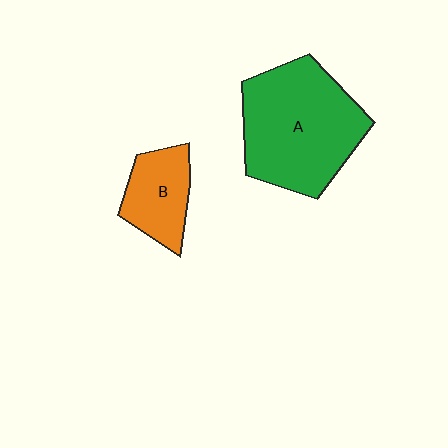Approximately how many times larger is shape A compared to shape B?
Approximately 2.3 times.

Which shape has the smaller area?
Shape B (orange).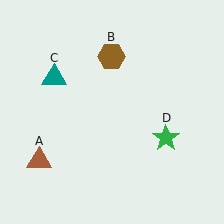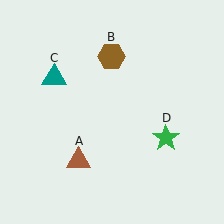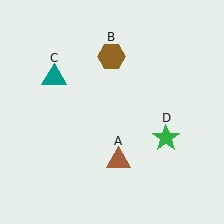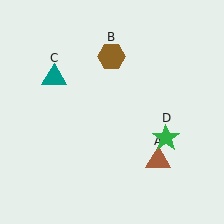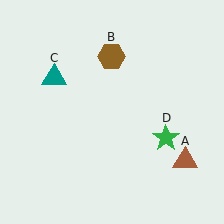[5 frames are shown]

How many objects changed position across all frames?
1 object changed position: brown triangle (object A).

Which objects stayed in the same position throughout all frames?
Brown hexagon (object B) and teal triangle (object C) and green star (object D) remained stationary.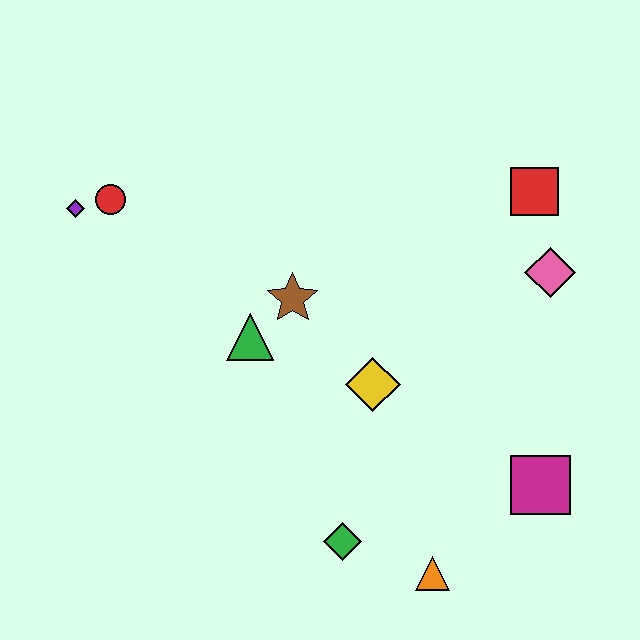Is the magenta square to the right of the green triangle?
Yes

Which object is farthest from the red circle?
The magenta square is farthest from the red circle.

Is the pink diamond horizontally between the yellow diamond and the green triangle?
No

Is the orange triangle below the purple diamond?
Yes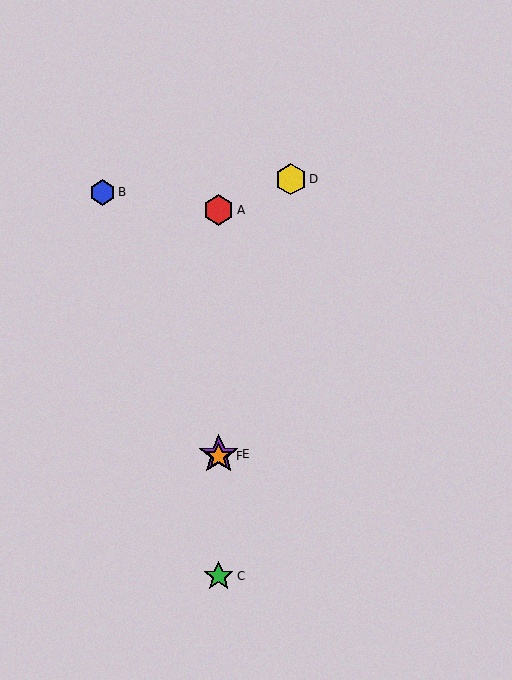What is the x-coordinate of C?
Object C is at x≈219.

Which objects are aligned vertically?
Objects A, C, E, F are aligned vertically.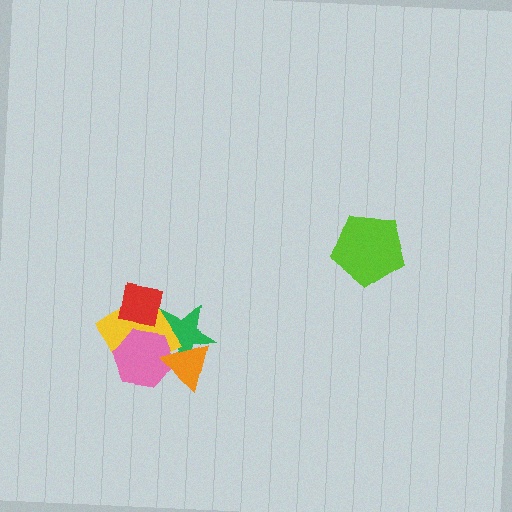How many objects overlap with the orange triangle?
2 objects overlap with the orange triangle.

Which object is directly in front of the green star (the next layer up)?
The yellow diamond is directly in front of the green star.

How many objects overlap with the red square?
2 objects overlap with the red square.